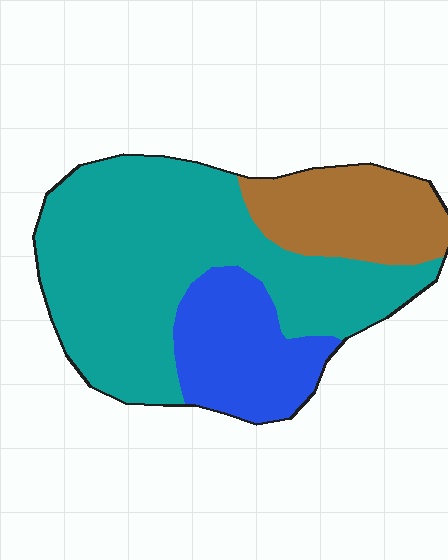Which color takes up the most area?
Teal, at roughly 60%.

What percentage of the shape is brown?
Brown covers about 20% of the shape.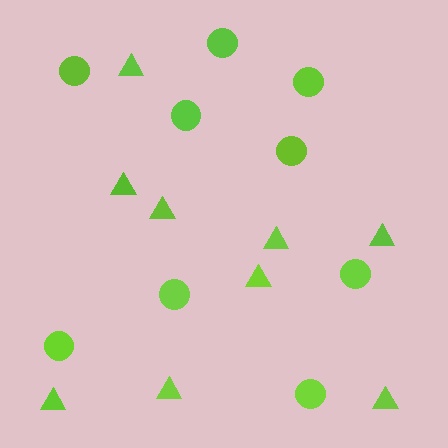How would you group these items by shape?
There are 2 groups: one group of circles (9) and one group of triangles (9).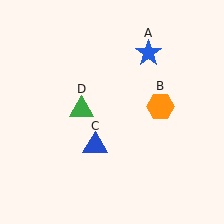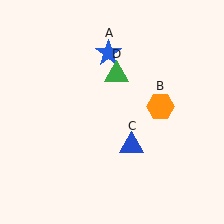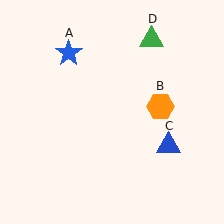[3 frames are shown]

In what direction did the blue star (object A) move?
The blue star (object A) moved left.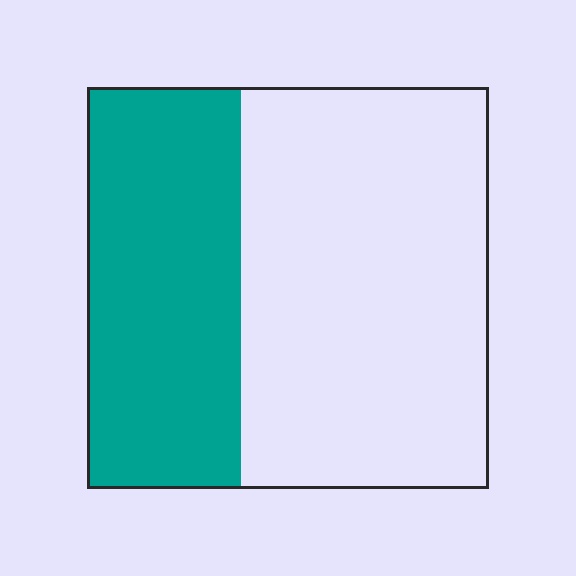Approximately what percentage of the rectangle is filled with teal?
Approximately 40%.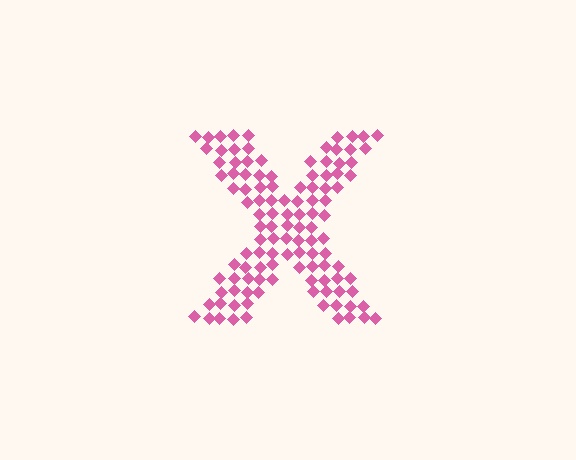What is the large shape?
The large shape is the letter X.